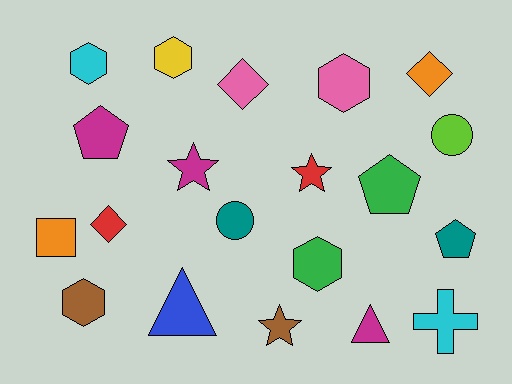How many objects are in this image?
There are 20 objects.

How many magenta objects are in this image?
There are 3 magenta objects.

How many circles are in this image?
There are 2 circles.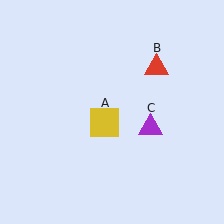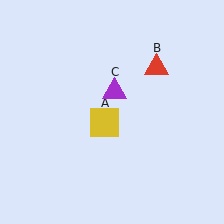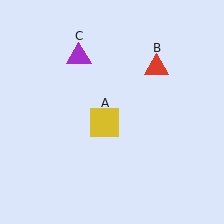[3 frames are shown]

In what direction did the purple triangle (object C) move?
The purple triangle (object C) moved up and to the left.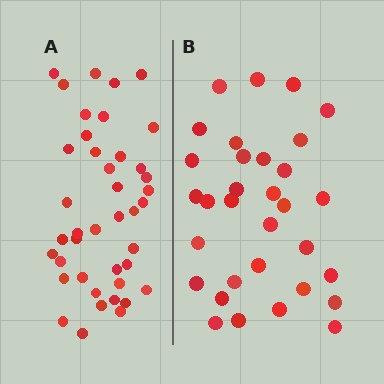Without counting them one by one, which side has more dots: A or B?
Region A (the left region) has more dots.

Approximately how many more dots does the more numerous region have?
Region A has roughly 8 or so more dots than region B.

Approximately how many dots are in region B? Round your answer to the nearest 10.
About 30 dots. (The exact count is 32, which rounds to 30.)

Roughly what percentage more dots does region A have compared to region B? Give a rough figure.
About 30% more.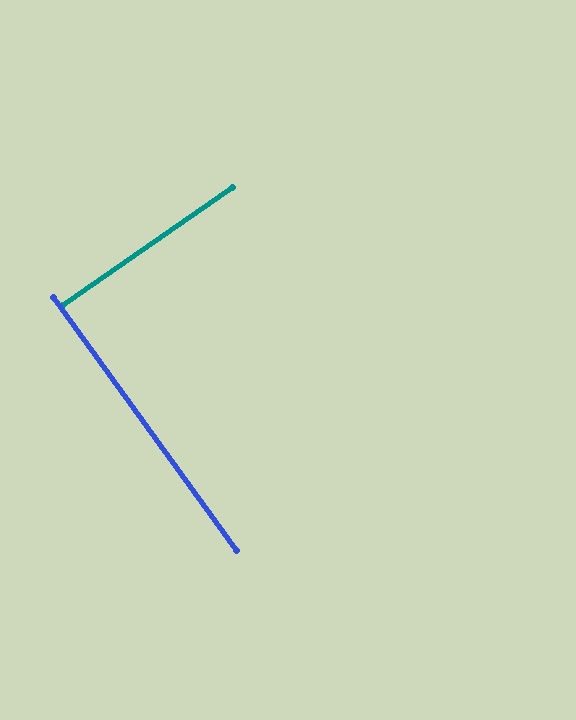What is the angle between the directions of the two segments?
Approximately 89 degrees.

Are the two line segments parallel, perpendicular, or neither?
Perpendicular — they meet at approximately 89°.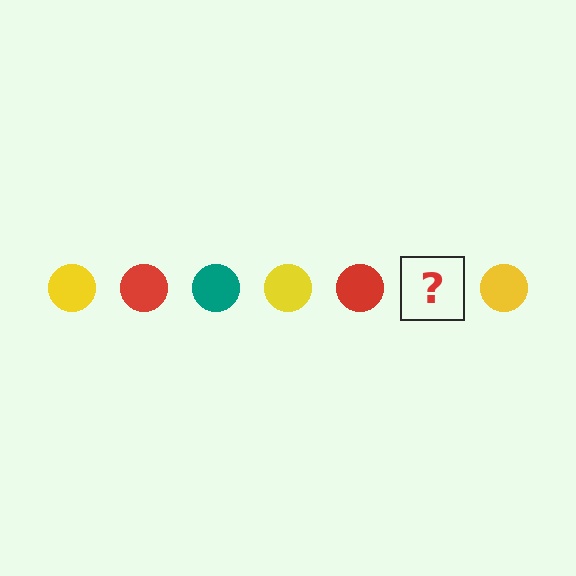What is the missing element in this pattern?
The missing element is a teal circle.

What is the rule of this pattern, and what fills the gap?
The rule is that the pattern cycles through yellow, red, teal circles. The gap should be filled with a teal circle.